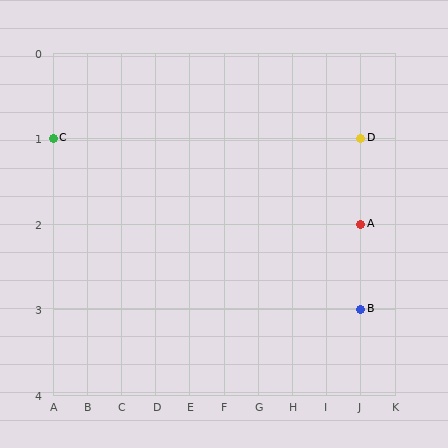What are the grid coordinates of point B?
Point B is at grid coordinates (J, 3).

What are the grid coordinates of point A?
Point A is at grid coordinates (J, 2).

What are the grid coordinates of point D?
Point D is at grid coordinates (J, 1).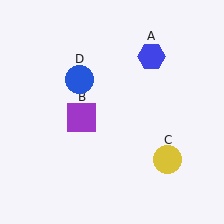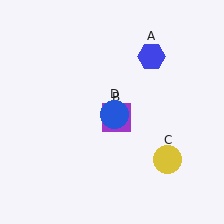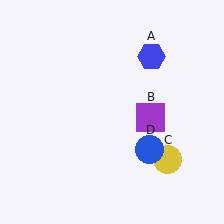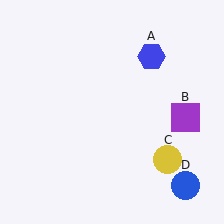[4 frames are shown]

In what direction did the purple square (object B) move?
The purple square (object B) moved right.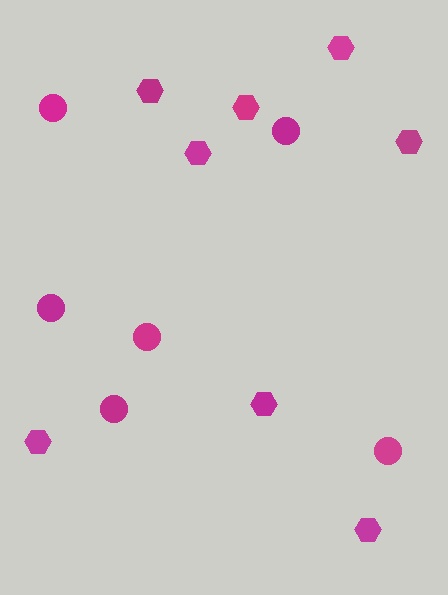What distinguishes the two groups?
There are 2 groups: one group of hexagons (8) and one group of circles (6).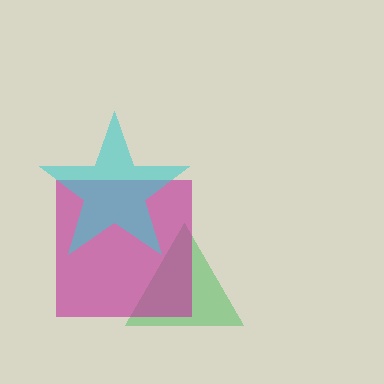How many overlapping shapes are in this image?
There are 3 overlapping shapes in the image.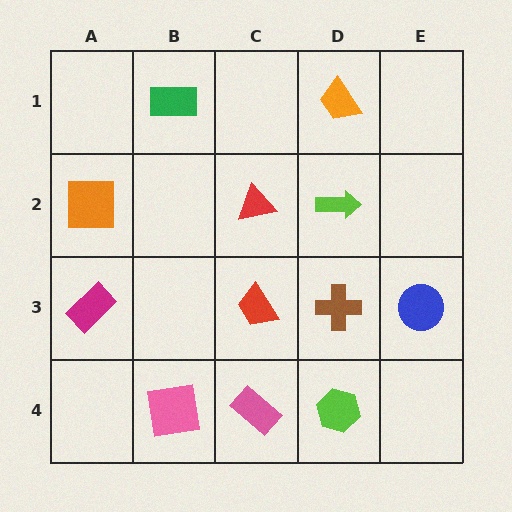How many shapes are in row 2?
3 shapes.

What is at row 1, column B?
A green rectangle.